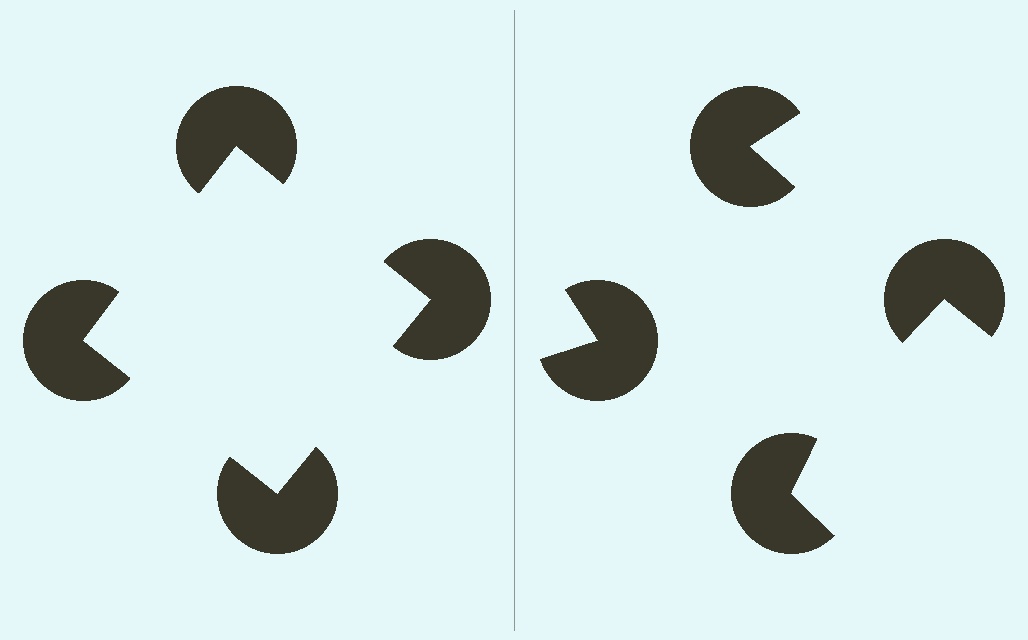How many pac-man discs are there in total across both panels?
8 — 4 on each side.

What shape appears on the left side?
An illusory square.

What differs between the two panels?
The pac-man discs are positioned identically on both sides; only the wedge orientations differ. On the left they align to a square; on the right they are misaligned.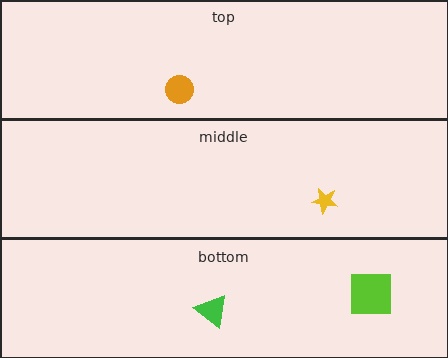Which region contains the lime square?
The bottom region.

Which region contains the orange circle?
The top region.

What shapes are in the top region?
The orange circle.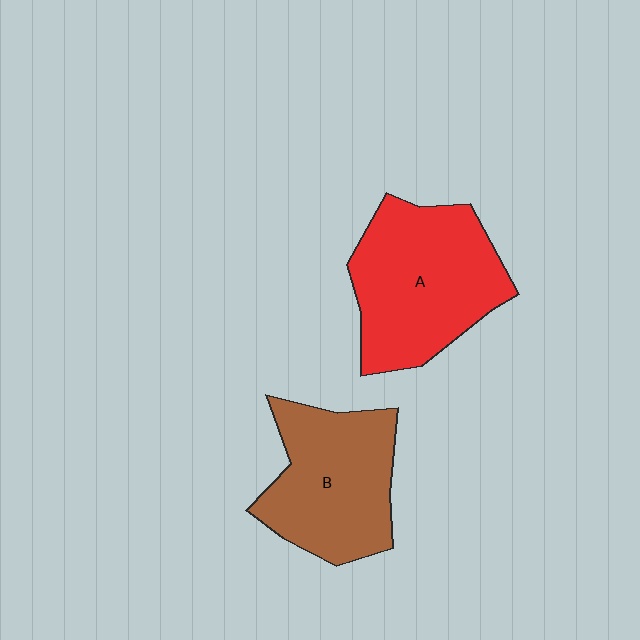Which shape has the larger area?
Shape A (red).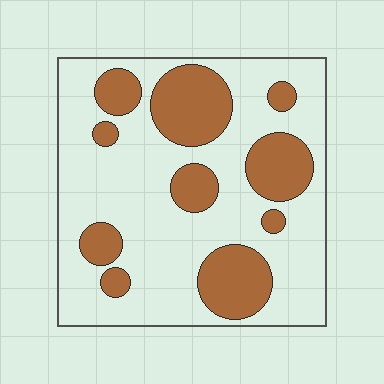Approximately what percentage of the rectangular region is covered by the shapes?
Approximately 30%.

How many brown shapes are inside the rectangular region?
10.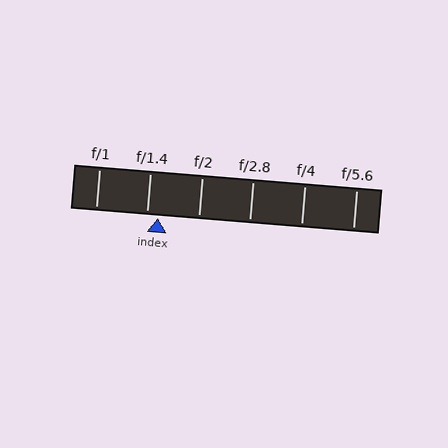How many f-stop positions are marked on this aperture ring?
There are 6 f-stop positions marked.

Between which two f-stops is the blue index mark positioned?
The index mark is between f/1.4 and f/2.